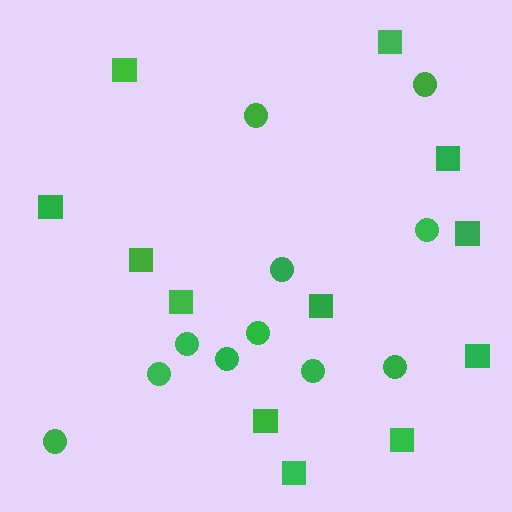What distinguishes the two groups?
There are 2 groups: one group of squares (12) and one group of circles (11).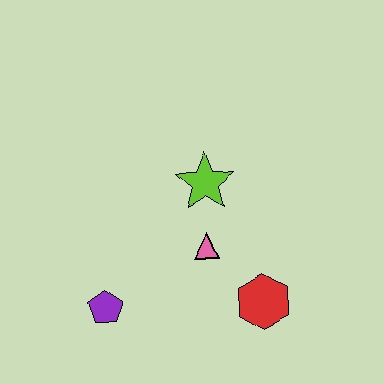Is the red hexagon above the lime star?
No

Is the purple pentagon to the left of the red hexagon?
Yes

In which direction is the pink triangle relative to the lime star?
The pink triangle is below the lime star.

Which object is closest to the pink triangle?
The lime star is closest to the pink triangle.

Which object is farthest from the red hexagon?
The purple pentagon is farthest from the red hexagon.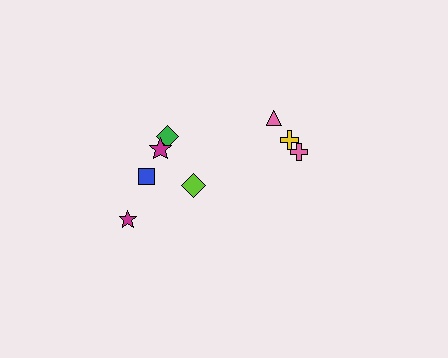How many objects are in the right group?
There are 3 objects.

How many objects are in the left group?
There are 5 objects.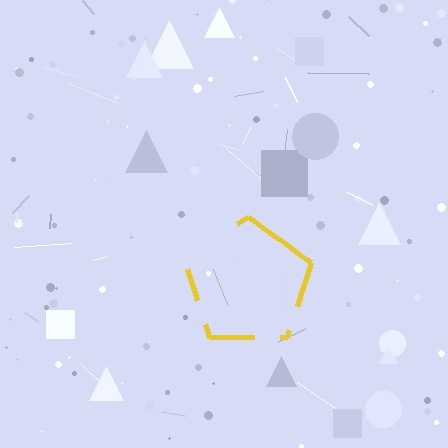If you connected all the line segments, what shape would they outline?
They would outline a pentagon.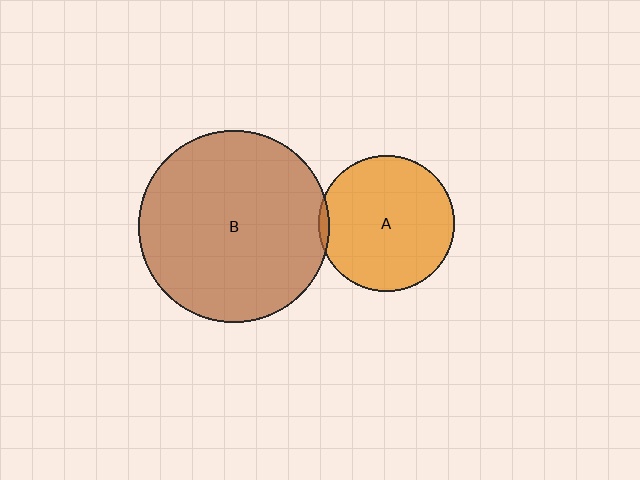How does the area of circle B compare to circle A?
Approximately 2.0 times.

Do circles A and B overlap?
Yes.